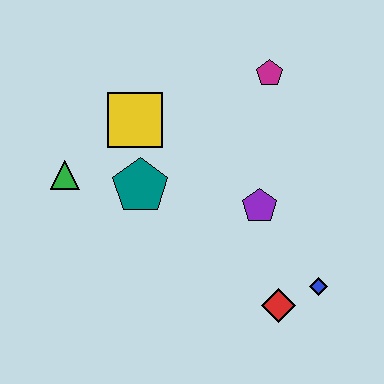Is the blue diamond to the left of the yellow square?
No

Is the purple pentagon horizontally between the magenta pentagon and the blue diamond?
No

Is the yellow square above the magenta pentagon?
No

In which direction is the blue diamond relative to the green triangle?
The blue diamond is to the right of the green triangle.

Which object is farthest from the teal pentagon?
The blue diamond is farthest from the teal pentagon.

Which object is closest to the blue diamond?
The red diamond is closest to the blue diamond.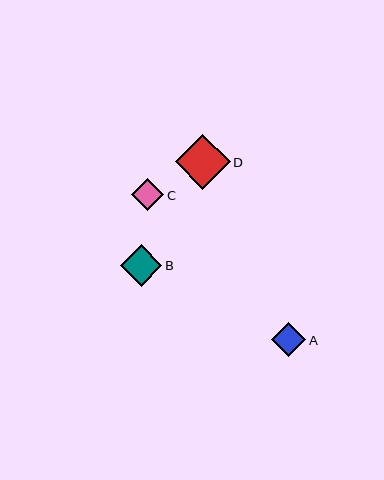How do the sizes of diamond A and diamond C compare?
Diamond A and diamond C are approximately the same size.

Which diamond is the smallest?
Diamond C is the smallest with a size of approximately 32 pixels.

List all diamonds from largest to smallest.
From largest to smallest: D, B, A, C.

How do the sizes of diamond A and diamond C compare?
Diamond A and diamond C are approximately the same size.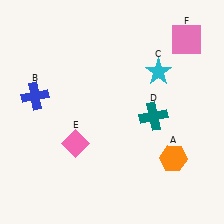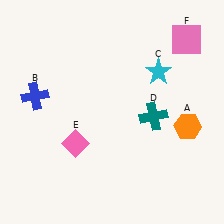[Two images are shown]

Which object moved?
The orange hexagon (A) moved up.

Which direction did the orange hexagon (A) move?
The orange hexagon (A) moved up.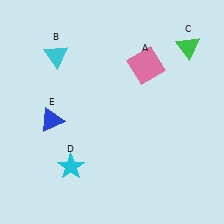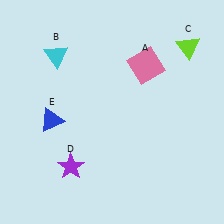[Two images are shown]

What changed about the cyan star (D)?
In Image 1, D is cyan. In Image 2, it changed to purple.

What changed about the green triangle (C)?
In Image 1, C is green. In Image 2, it changed to lime.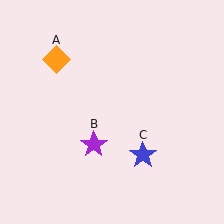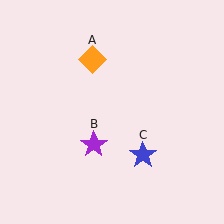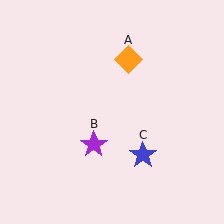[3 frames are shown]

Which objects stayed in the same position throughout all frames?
Purple star (object B) and blue star (object C) remained stationary.